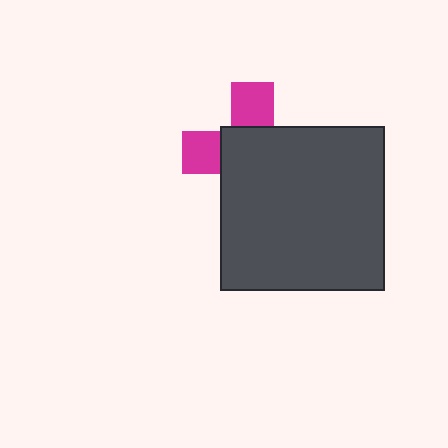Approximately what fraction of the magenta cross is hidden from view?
Roughly 66% of the magenta cross is hidden behind the dark gray square.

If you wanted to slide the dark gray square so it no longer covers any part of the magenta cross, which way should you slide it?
Slide it toward the lower-right — that is the most direct way to separate the two shapes.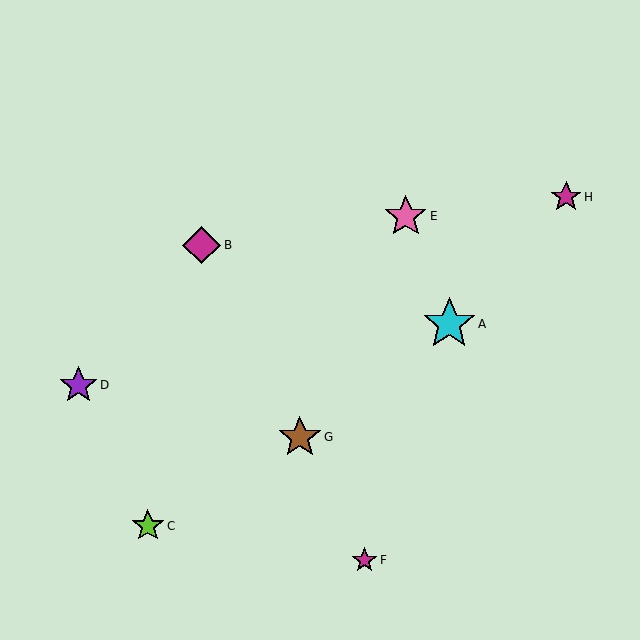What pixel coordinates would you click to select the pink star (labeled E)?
Click at (406, 217) to select the pink star E.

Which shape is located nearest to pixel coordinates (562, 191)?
The magenta star (labeled H) at (566, 197) is nearest to that location.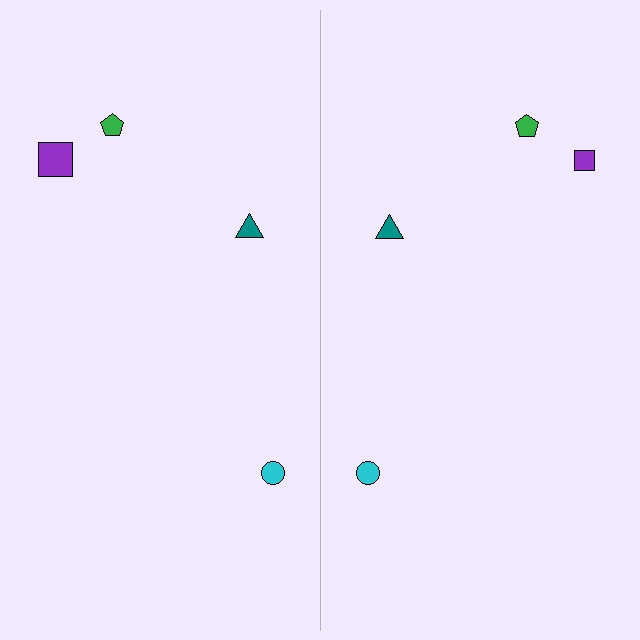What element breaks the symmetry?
The purple square on the right side has a different size than its mirror counterpart.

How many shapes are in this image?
There are 8 shapes in this image.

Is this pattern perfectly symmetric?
No, the pattern is not perfectly symmetric. The purple square on the right side has a different size than its mirror counterpart.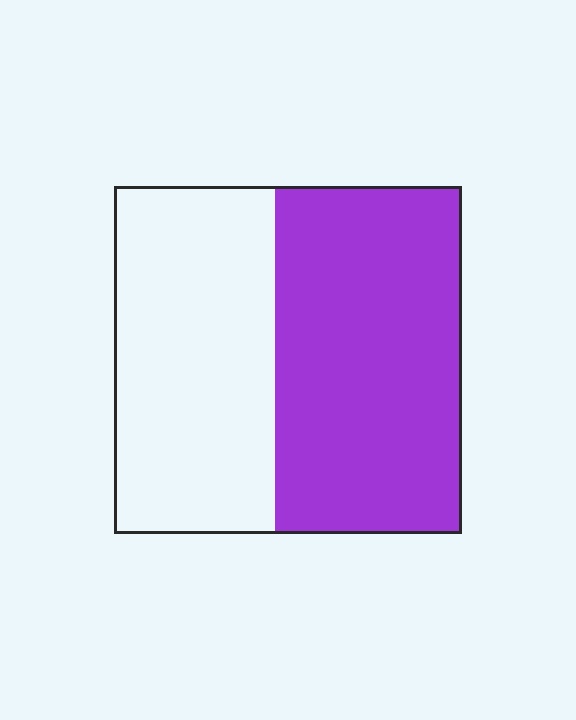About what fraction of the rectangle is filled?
About one half (1/2).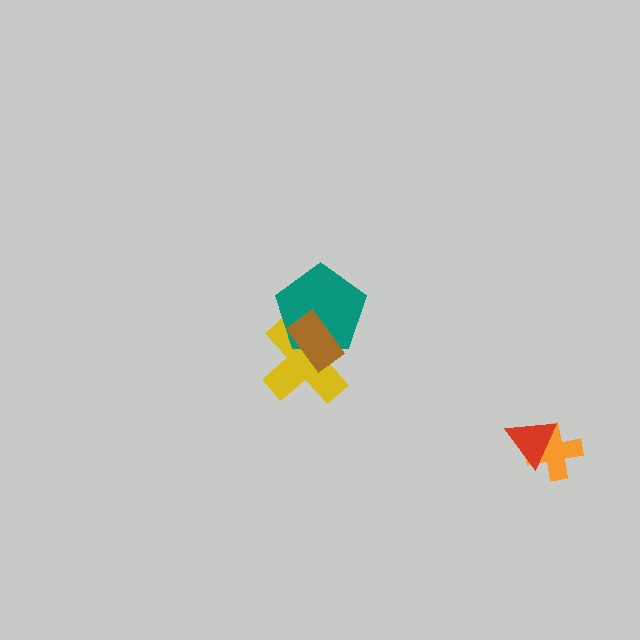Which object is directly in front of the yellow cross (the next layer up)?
The teal pentagon is directly in front of the yellow cross.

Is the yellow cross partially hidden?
Yes, it is partially covered by another shape.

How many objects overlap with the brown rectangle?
2 objects overlap with the brown rectangle.